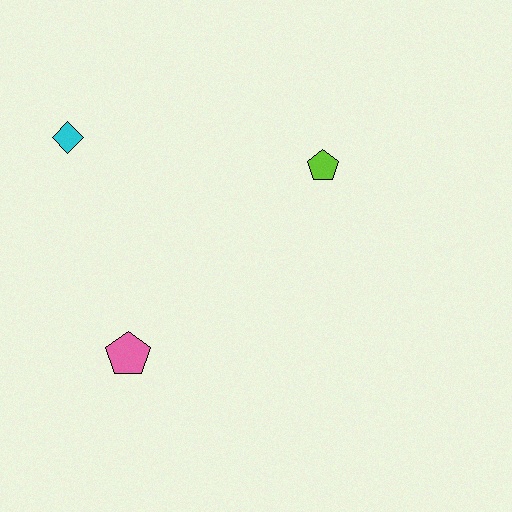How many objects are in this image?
There are 3 objects.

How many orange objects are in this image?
There are no orange objects.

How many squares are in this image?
There are no squares.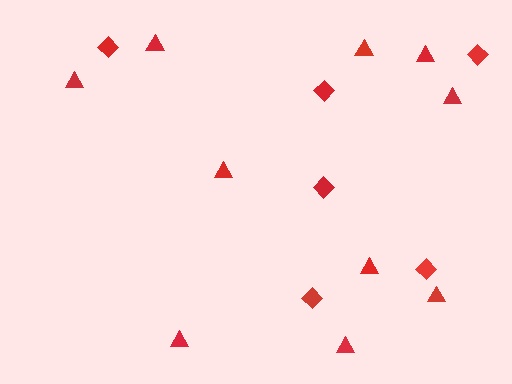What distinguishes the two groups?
There are 2 groups: one group of diamonds (6) and one group of triangles (10).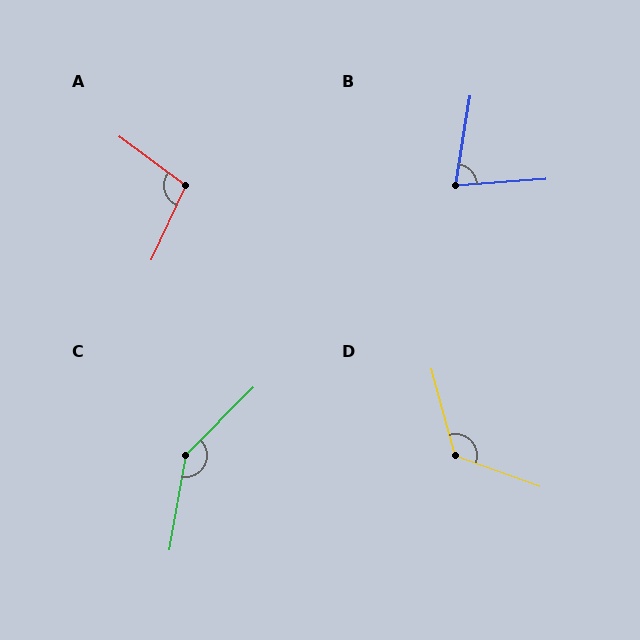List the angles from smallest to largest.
B (76°), A (102°), D (125°), C (145°).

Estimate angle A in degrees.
Approximately 102 degrees.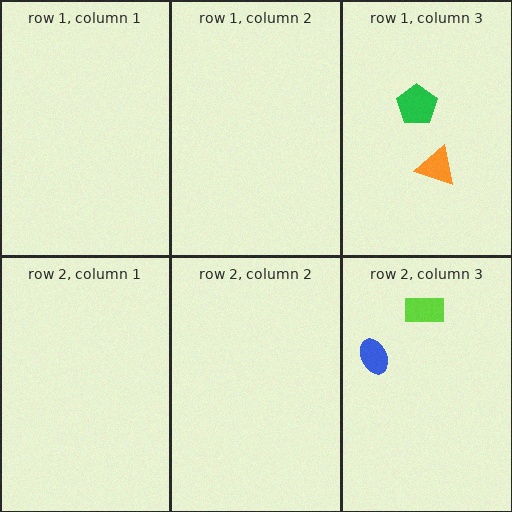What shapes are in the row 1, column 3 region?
The green pentagon, the orange triangle.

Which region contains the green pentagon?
The row 1, column 3 region.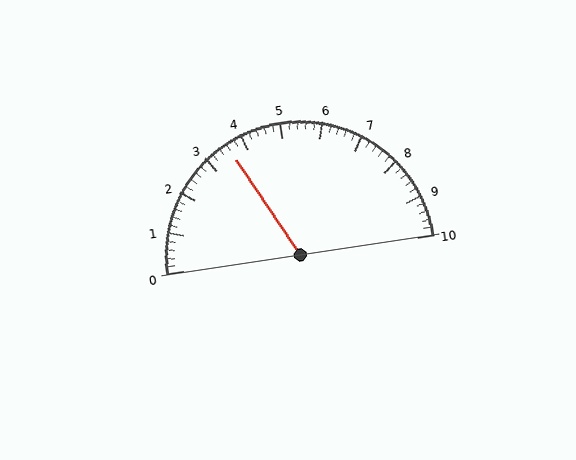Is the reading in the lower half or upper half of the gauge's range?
The reading is in the lower half of the range (0 to 10).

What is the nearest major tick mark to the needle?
The nearest major tick mark is 4.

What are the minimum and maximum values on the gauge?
The gauge ranges from 0 to 10.